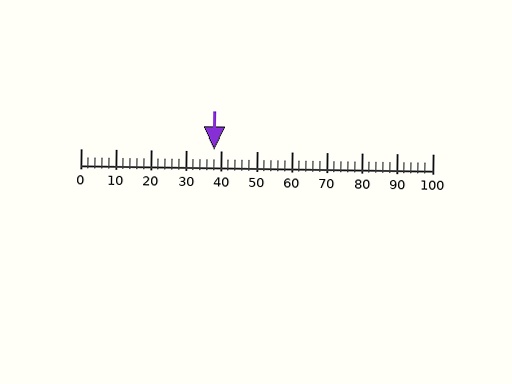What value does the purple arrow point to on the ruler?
The purple arrow points to approximately 38.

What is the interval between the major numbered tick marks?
The major tick marks are spaced 10 units apart.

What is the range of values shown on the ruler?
The ruler shows values from 0 to 100.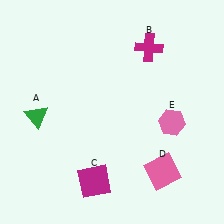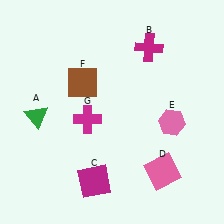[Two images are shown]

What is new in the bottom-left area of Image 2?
A magenta cross (G) was added in the bottom-left area of Image 2.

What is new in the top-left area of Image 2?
A brown square (F) was added in the top-left area of Image 2.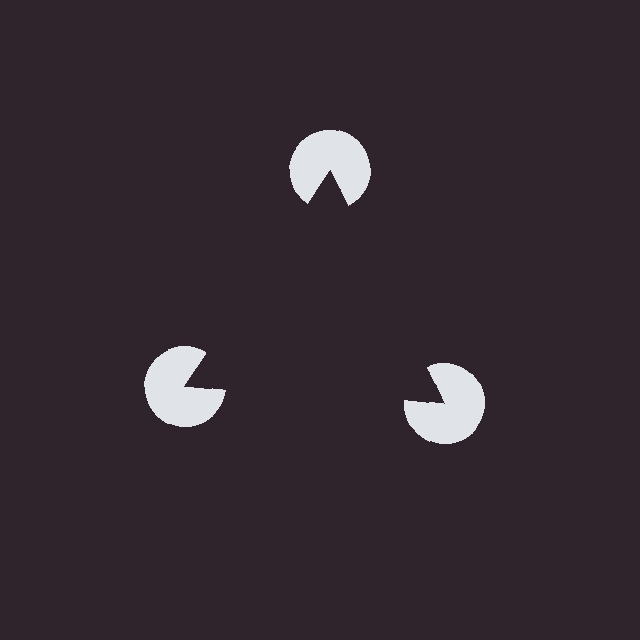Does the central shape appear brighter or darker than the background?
It typically appears slightly darker than the background, even though no actual brightness change is drawn.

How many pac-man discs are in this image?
There are 3 — one at each vertex of the illusory triangle.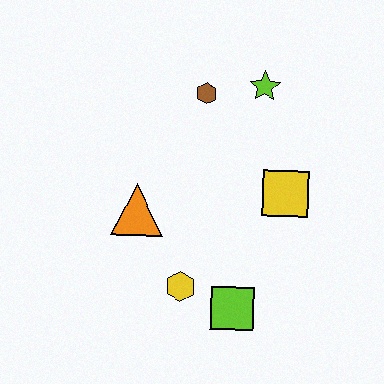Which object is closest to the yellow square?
The lime star is closest to the yellow square.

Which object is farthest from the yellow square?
The orange triangle is farthest from the yellow square.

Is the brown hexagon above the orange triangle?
Yes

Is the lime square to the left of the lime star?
Yes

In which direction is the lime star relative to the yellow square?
The lime star is above the yellow square.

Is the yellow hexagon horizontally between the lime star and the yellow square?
No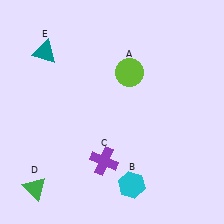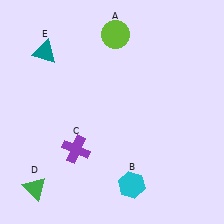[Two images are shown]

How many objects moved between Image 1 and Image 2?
2 objects moved between the two images.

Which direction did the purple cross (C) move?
The purple cross (C) moved left.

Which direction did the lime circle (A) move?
The lime circle (A) moved up.